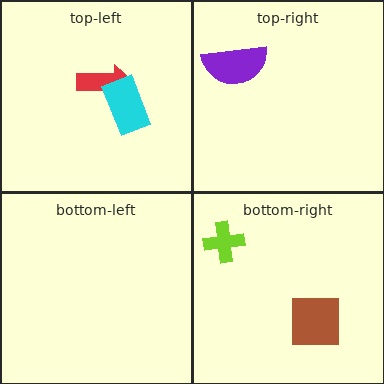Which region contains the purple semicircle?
The top-right region.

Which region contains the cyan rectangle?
The top-left region.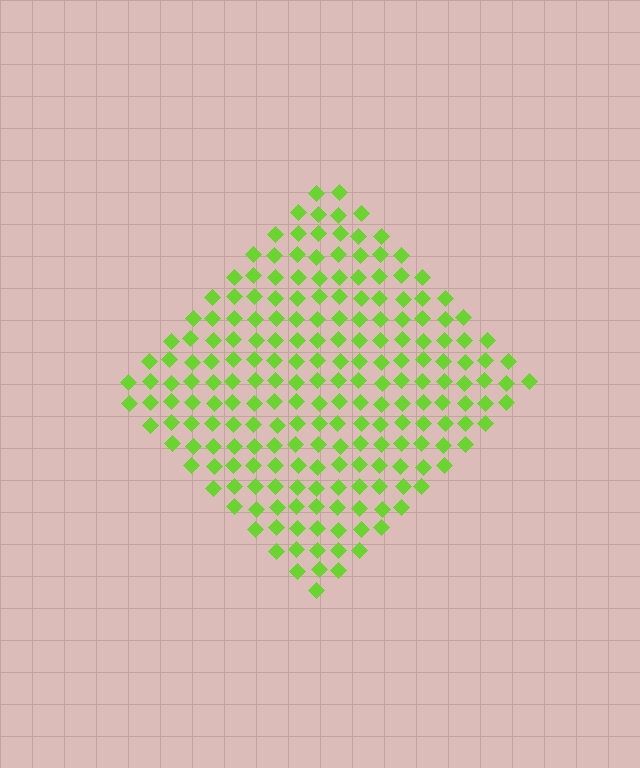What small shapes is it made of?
It is made of small diamonds.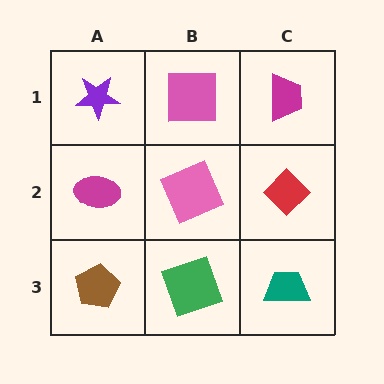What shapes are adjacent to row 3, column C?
A red diamond (row 2, column C), a green square (row 3, column B).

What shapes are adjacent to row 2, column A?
A purple star (row 1, column A), a brown pentagon (row 3, column A), a pink square (row 2, column B).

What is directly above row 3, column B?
A pink square.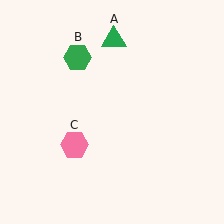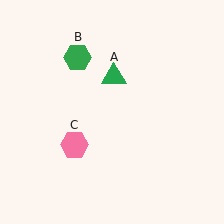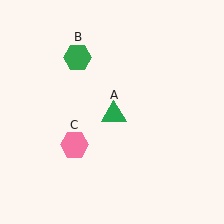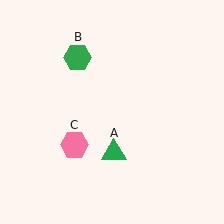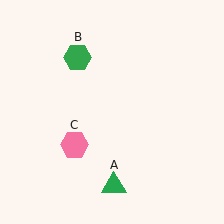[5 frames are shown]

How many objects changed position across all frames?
1 object changed position: green triangle (object A).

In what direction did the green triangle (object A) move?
The green triangle (object A) moved down.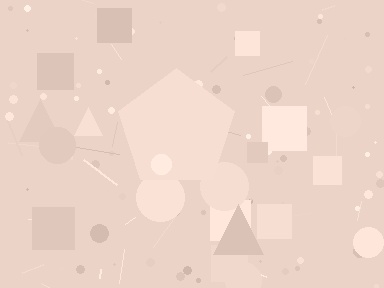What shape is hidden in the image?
A pentagon is hidden in the image.